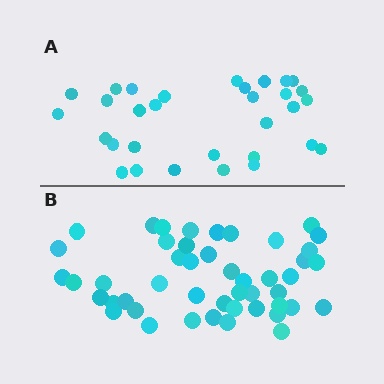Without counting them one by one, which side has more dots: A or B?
Region B (the bottom region) has more dots.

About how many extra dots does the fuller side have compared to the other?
Region B has approximately 15 more dots than region A.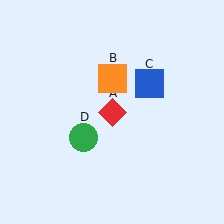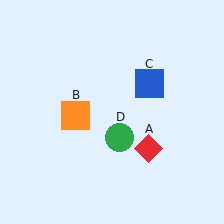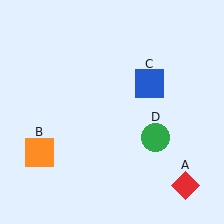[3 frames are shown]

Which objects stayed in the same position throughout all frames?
Blue square (object C) remained stationary.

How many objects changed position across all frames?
3 objects changed position: red diamond (object A), orange square (object B), green circle (object D).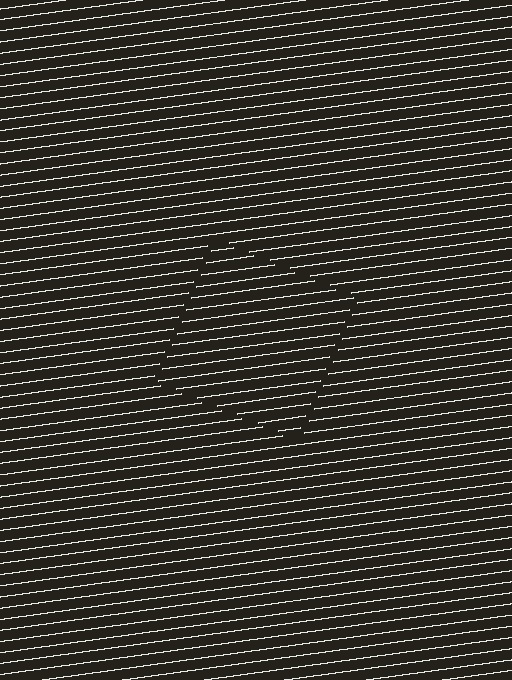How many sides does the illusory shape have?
4 sides — the line-ends trace a square.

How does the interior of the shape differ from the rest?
The interior of the shape contains the same grating, shifted by half a period — the contour is defined by the phase discontinuity where line-ends from the inner and outer gratings abut.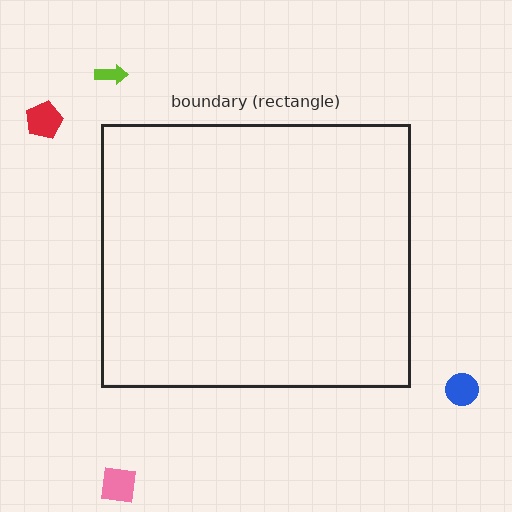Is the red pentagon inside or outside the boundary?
Outside.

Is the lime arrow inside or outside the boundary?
Outside.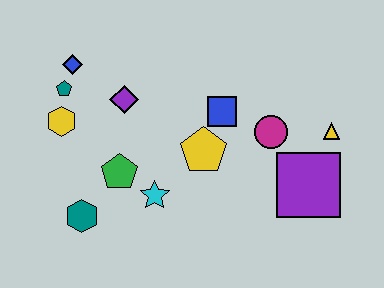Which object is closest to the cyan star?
The green pentagon is closest to the cyan star.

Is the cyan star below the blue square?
Yes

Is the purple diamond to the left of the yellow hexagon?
No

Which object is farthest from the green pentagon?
The yellow triangle is farthest from the green pentagon.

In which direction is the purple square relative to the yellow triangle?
The purple square is below the yellow triangle.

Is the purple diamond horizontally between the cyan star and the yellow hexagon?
Yes